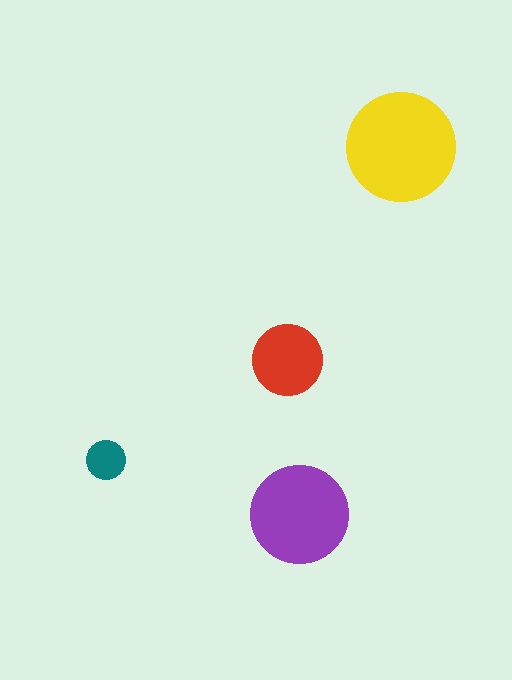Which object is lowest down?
The purple circle is bottommost.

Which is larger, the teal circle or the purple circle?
The purple one.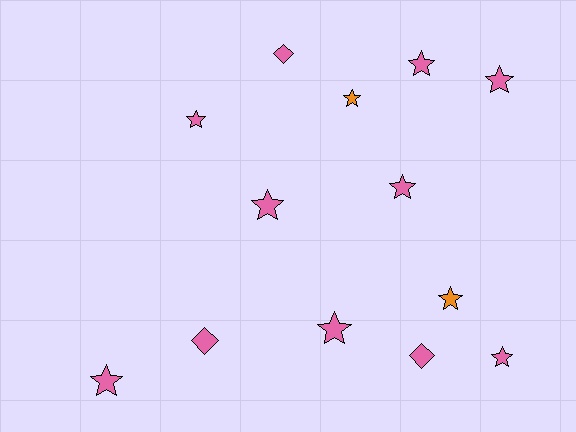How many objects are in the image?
There are 13 objects.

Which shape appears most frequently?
Star, with 10 objects.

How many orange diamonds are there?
There are no orange diamonds.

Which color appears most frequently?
Pink, with 11 objects.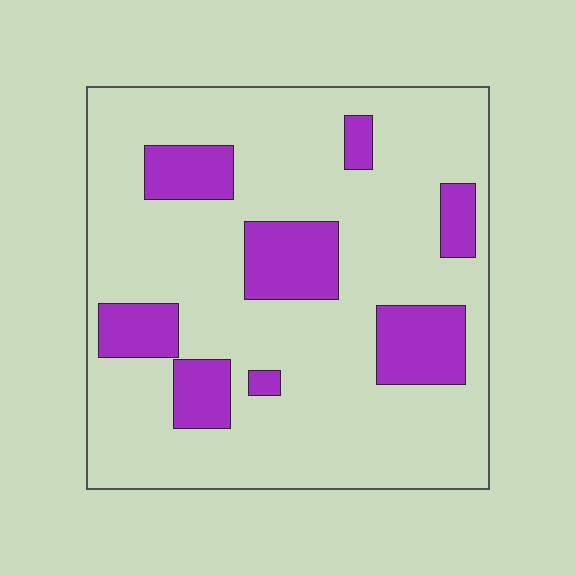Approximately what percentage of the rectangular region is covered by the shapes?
Approximately 20%.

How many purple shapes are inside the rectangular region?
8.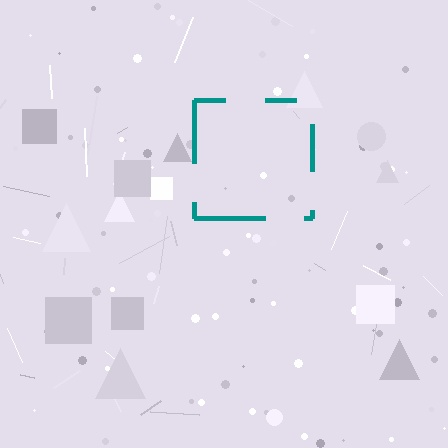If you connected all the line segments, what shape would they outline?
They would outline a square.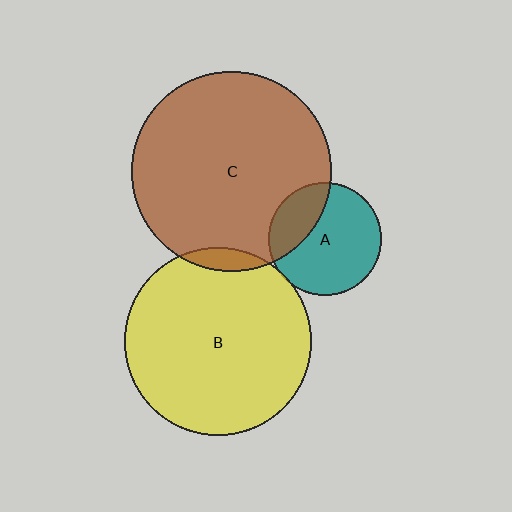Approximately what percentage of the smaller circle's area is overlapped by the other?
Approximately 30%.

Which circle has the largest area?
Circle C (brown).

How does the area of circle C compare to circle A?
Approximately 3.1 times.